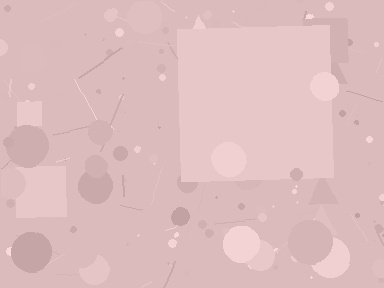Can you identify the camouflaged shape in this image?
The camouflaged shape is a square.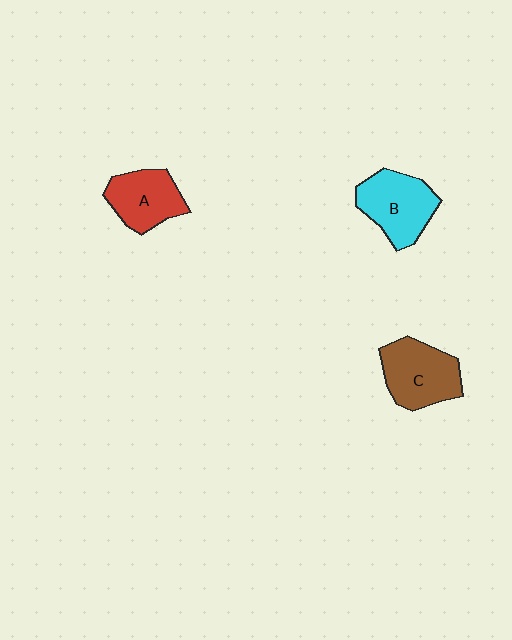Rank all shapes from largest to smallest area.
From largest to smallest: C (brown), B (cyan), A (red).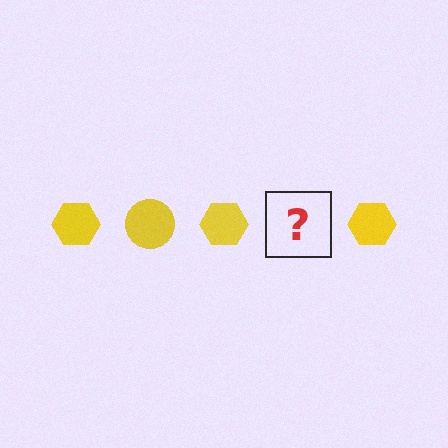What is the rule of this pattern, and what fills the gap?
The rule is that the pattern cycles through hexagon, circle shapes in yellow. The gap should be filled with a yellow circle.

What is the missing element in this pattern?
The missing element is a yellow circle.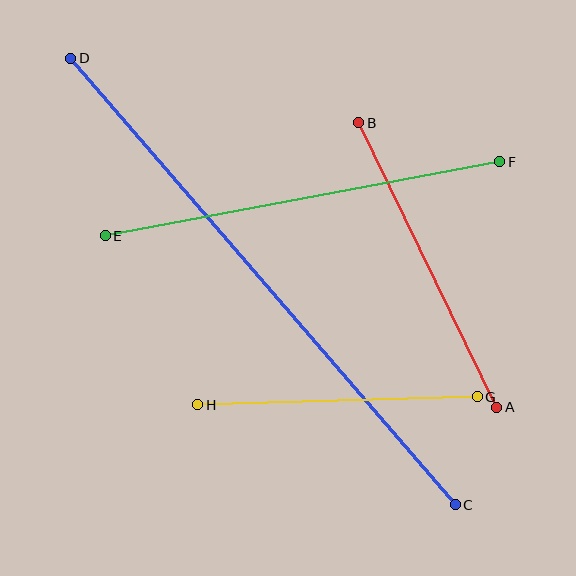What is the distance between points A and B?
The distance is approximately 316 pixels.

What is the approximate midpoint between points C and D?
The midpoint is at approximately (263, 282) pixels.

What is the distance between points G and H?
The distance is approximately 280 pixels.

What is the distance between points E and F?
The distance is approximately 402 pixels.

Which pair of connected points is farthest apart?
Points C and D are farthest apart.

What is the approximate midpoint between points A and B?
The midpoint is at approximately (428, 265) pixels.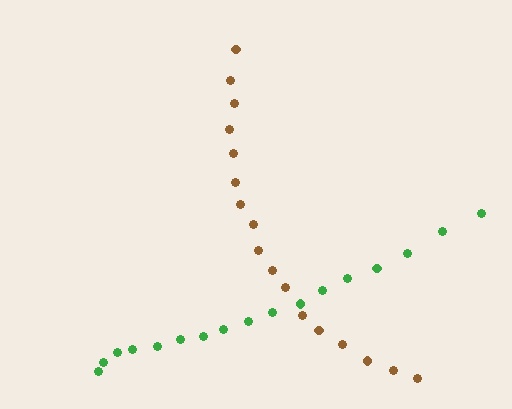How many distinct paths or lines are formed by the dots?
There are 2 distinct paths.